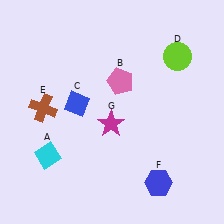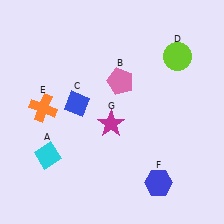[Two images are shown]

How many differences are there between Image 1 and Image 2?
There is 1 difference between the two images.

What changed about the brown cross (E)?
In Image 1, E is brown. In Image 2, it changed to orange.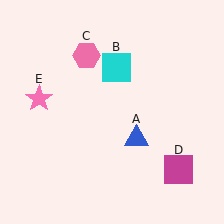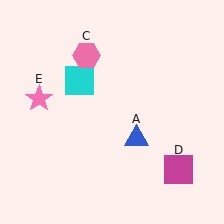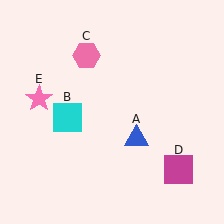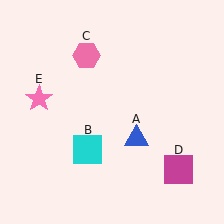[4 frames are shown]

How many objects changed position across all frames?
1 object changed position: cyan square (object B).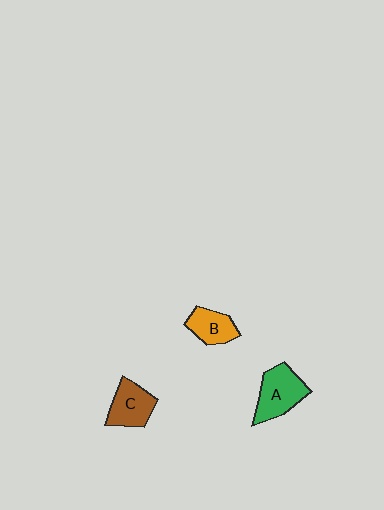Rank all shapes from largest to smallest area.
From largest to smallest: A (green), C (brown), B (orange).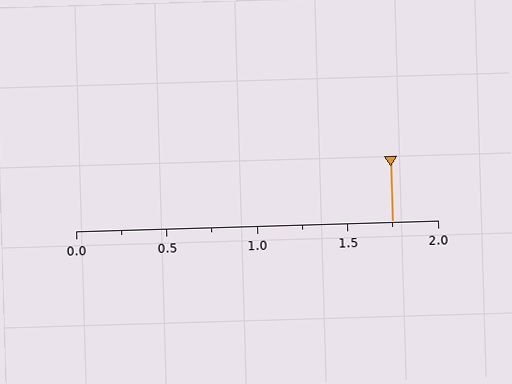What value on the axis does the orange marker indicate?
The marker indicates approximately 1.75.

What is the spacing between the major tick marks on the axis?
The major ticks are spaced 0.5 apart.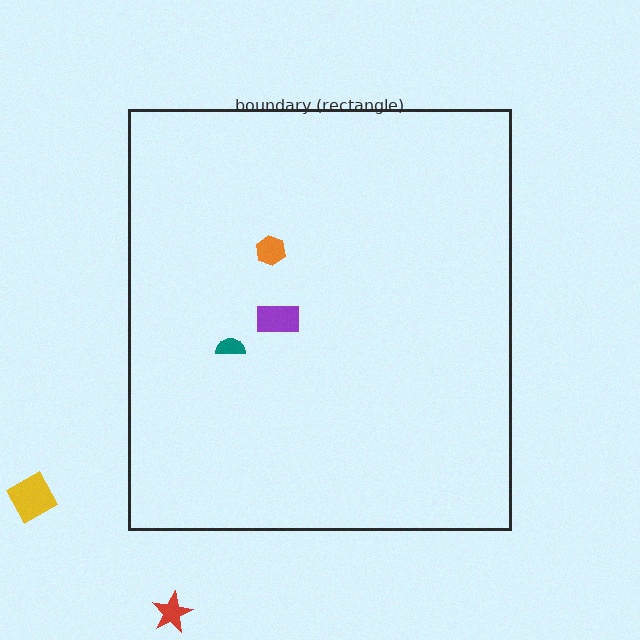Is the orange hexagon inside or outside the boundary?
Inside.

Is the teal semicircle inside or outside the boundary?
Inside.